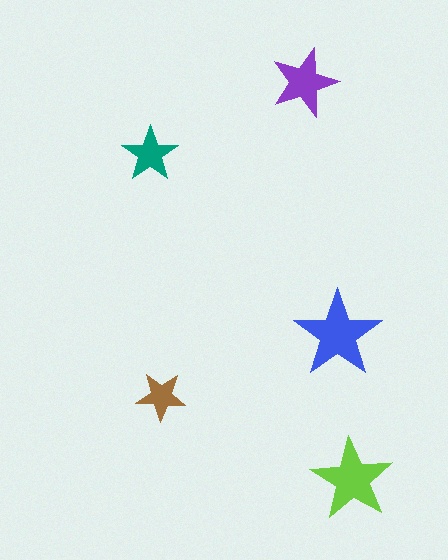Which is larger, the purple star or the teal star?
The purple one.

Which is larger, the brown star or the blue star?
The blue one.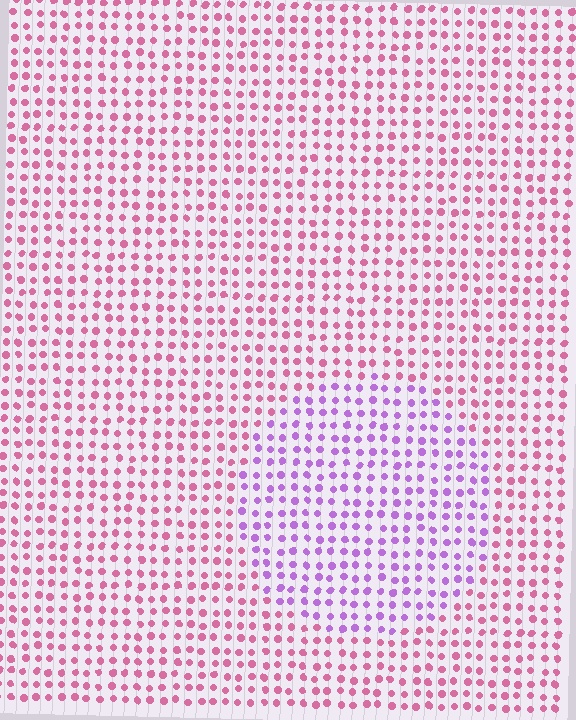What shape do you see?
I see a circle.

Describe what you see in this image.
The image is filled with small pink elements in a uniform arrangement. A circle-shaped region is visible where the elements are tinted to a slightly different hue, forming a subtle color boundary.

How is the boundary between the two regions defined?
The boundary is defined purely by a slight shift in hue (about 47 degrees). Spacing, size, and orientation are identical on both sides.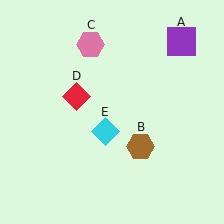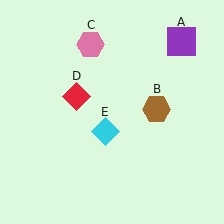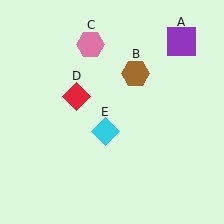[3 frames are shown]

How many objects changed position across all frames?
1 object changed position: brown hexagon (object B).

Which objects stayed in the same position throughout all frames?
Purple square (object A) and pink hexagon (object C) and red diamond (object D) and cyan diamond (object E) remained stationary.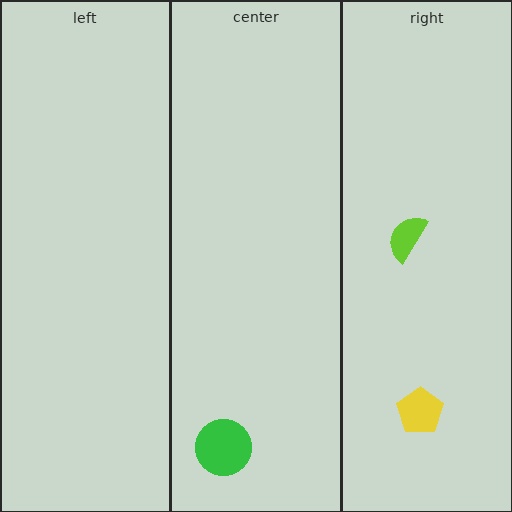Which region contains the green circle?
The center region.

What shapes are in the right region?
The yellow pentagon, the lime semicircle.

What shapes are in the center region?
The green circle.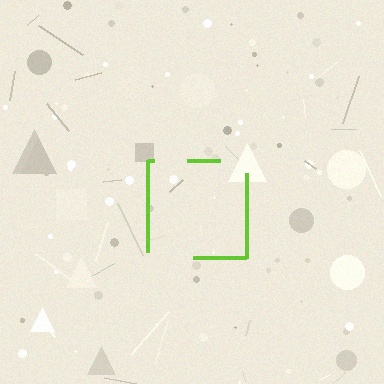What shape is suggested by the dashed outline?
The dashed outline suggests a square.